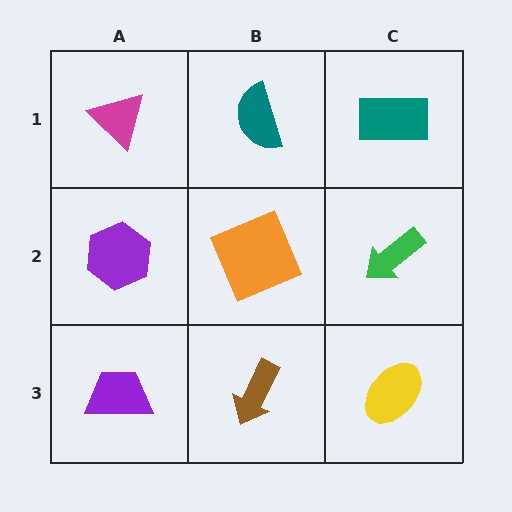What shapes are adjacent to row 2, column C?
A teal rectangle (row 1, column C), a yellow ellipse (row 3, column C), an orange square (row 2, column B).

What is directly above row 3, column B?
An orange square.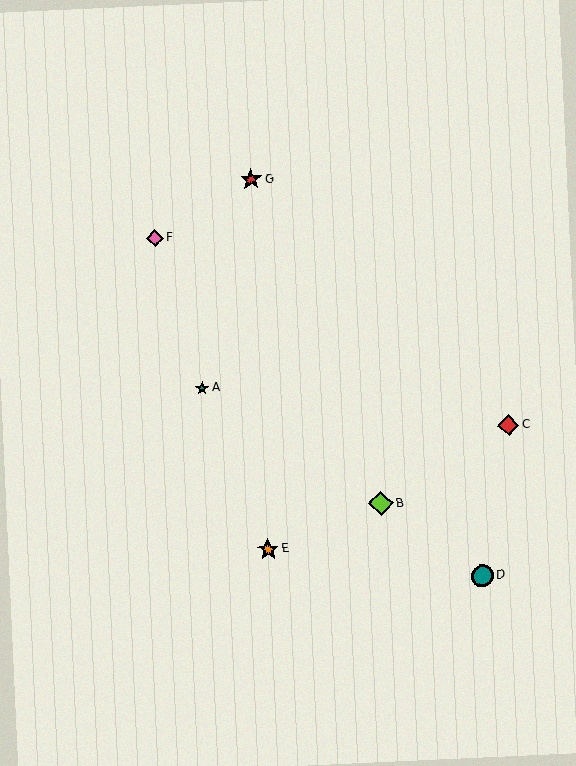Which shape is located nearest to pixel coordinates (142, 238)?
The pink diamond (labeled F) at (155, 238) is nearest to that location.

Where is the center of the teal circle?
The center of the teal circle is at (482, 576).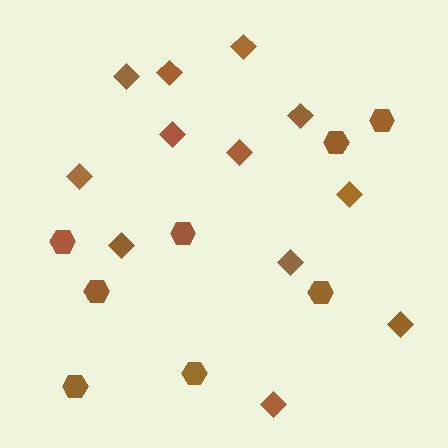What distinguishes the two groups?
There are 2 groups: one group of hexagons (8) and one group of diamonds (12).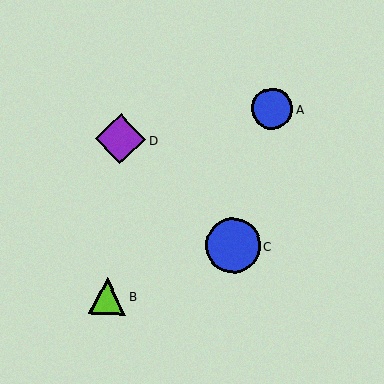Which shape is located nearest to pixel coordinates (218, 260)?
The blue circle (labeled C) at (233, 245) is nearest to that location.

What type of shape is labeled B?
Shape B is a lime triangle.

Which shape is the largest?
The blue circle (labeled C) is the largest.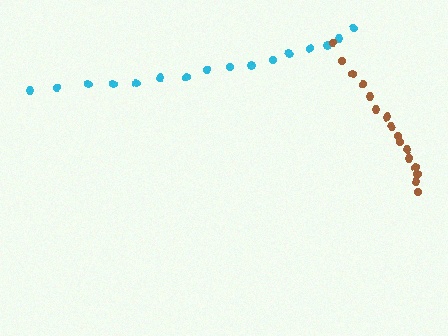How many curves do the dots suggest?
There are 2 distinct paths.